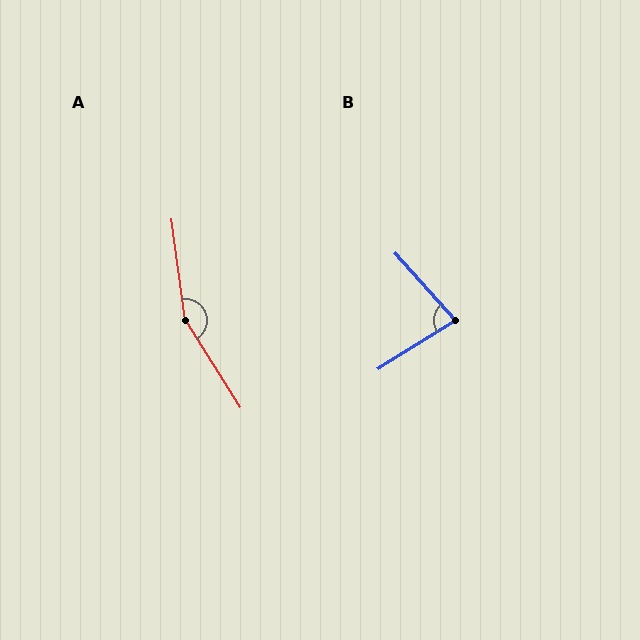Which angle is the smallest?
B, at approximately 80 degrees.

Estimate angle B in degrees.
Approximately 80 degrees.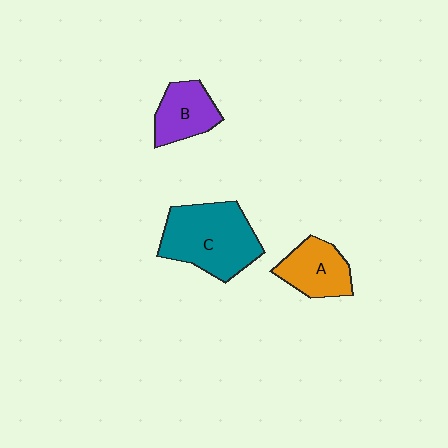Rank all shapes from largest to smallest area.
From largest to smallest: C (teal), A (orange), B (purple).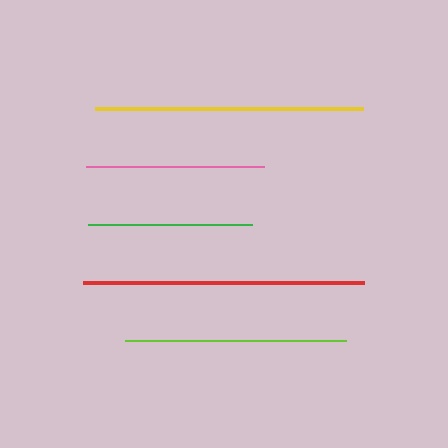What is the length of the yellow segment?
The yellow segment is approximately 268 pixels long.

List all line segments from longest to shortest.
From longest to shortest: red, yellow, lime, pink, green.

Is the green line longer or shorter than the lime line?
The lime line is longer than the green line.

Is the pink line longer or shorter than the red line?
The red line is longer than the pink line.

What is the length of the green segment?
The green segment is approximately 164 pixels long.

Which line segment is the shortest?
The green line is the shortest at approximately 164 pixels.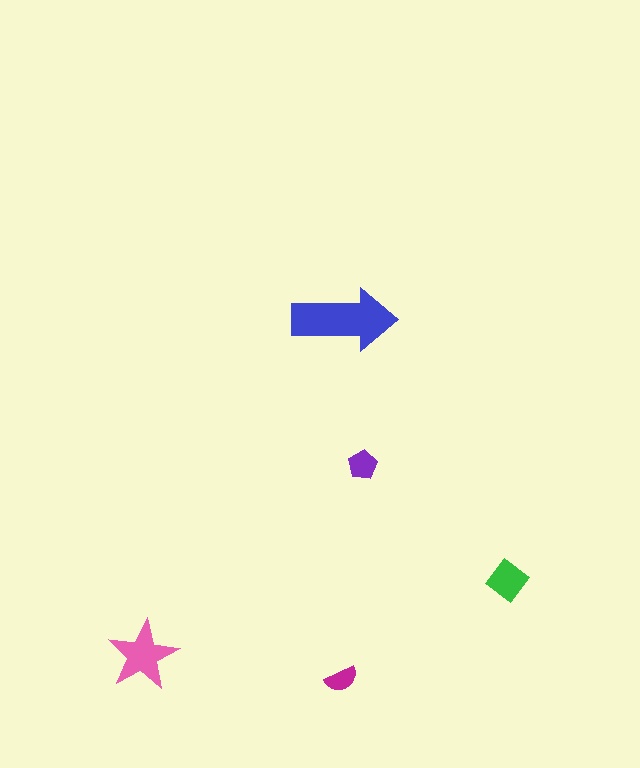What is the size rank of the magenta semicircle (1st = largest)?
5th.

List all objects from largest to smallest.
The blue arrow, the pink star, the green diamond, the purple pentagon, the magenta semicircle.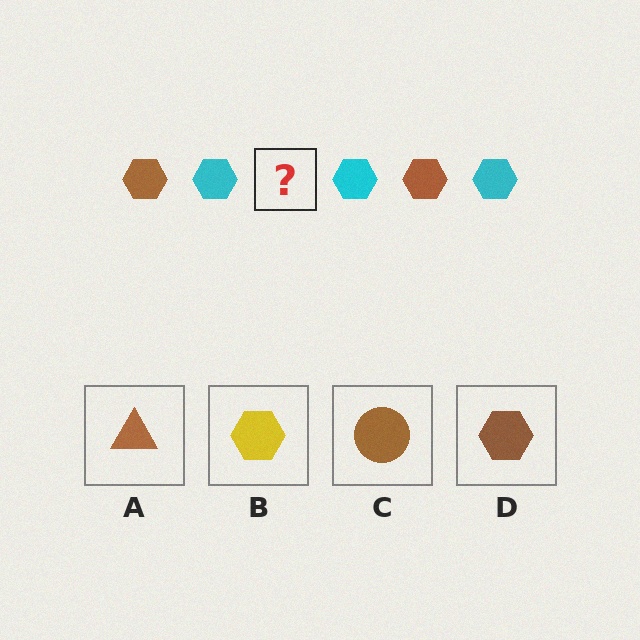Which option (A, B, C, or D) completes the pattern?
D.